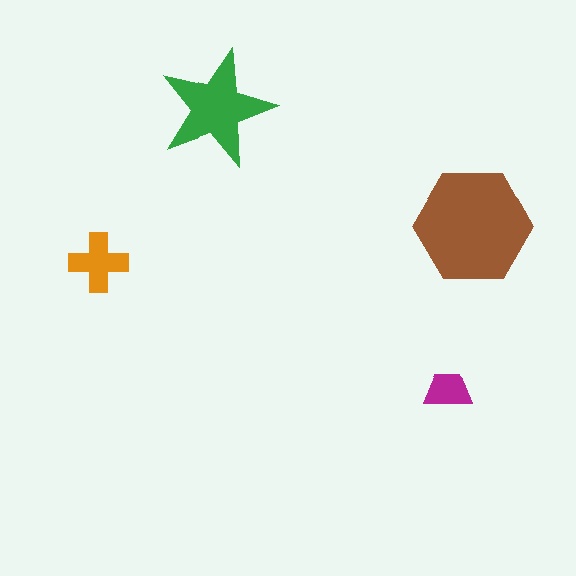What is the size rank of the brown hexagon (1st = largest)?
1st.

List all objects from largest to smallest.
The brown hexagon, the green star, the orange cross, the magenta trapezoid.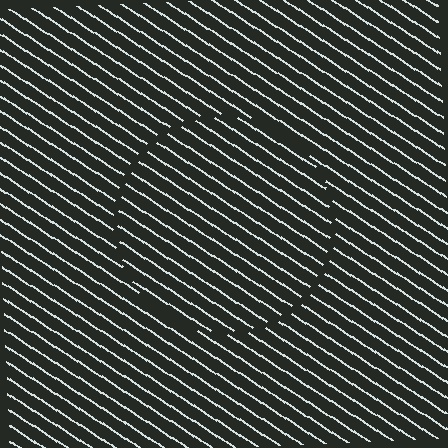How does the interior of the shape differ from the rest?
The interior of the shape contains the same grating, shifted by half a period — the contour is defined by the phase discontinuity where line-ends from the inner and outer gratings abut.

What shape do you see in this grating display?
An illusory circle. The interior of the shape contains the same grating, shifted by half a period — the contour is defined by the phase discontinuity where line-ends from the inner and outer gratings abut.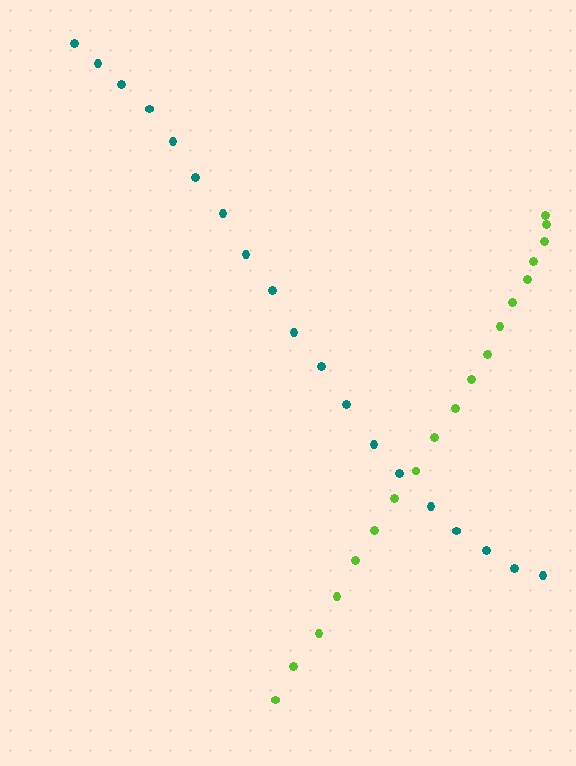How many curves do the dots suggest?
There are 2 distinct paths.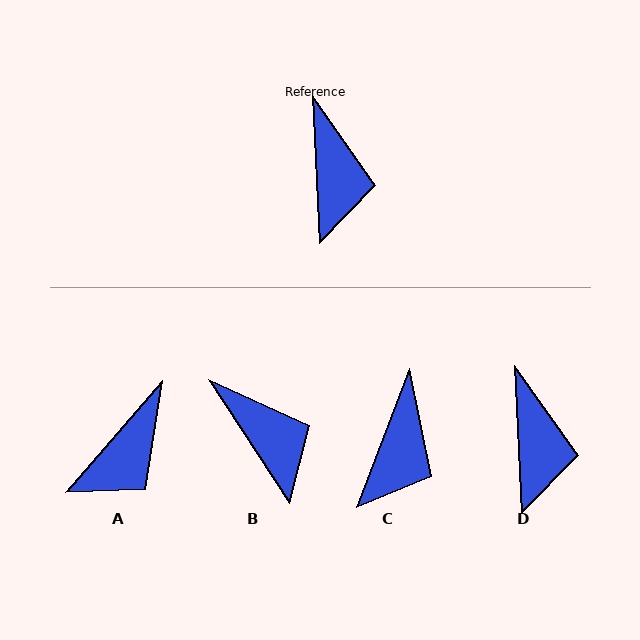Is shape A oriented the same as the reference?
No, it is off by about 44 degrees.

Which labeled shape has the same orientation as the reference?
D.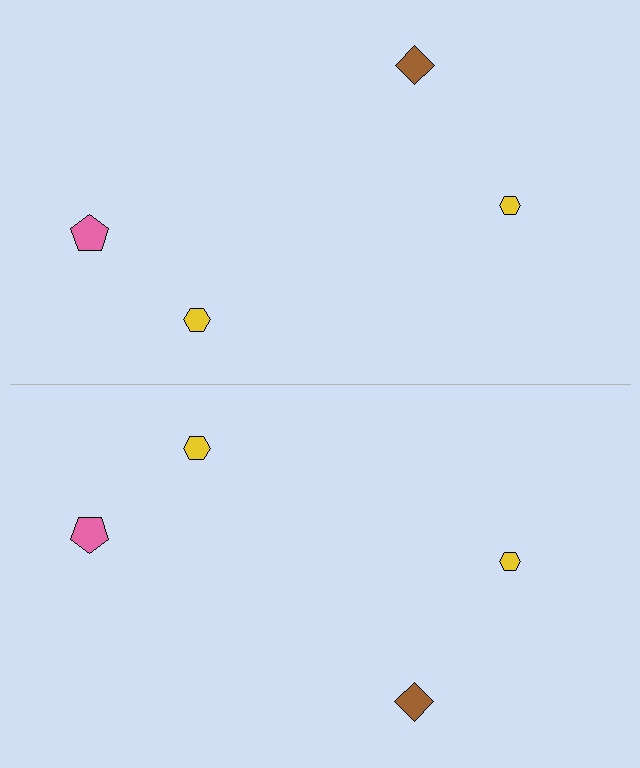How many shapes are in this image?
There are 8 shapes in this image.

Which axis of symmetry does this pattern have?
The pattern has a horizontal axis of symmetry running through the center of the image.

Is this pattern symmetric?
Yes, this pattern has bilateral (reflection) symmetry.